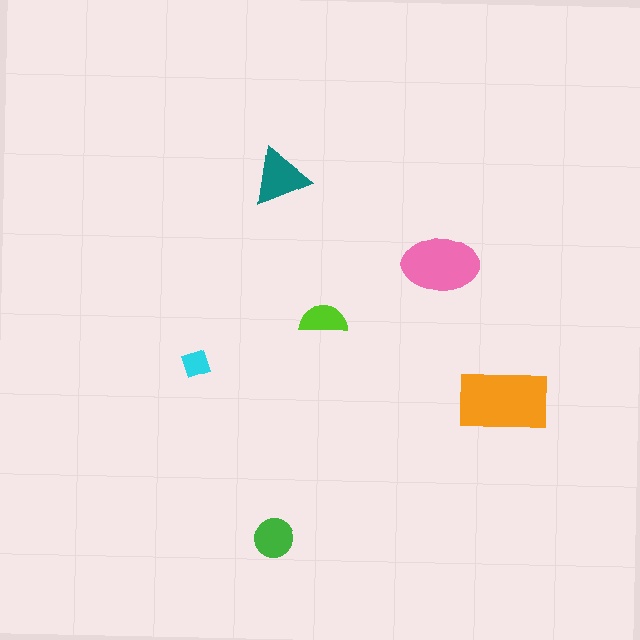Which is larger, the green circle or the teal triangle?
The teal triangle.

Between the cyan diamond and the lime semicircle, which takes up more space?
The lime semicircle.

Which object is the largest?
The orange rectangle.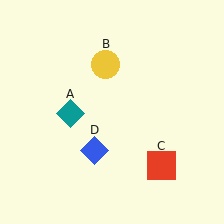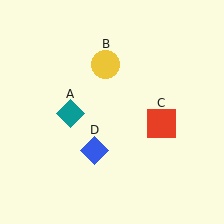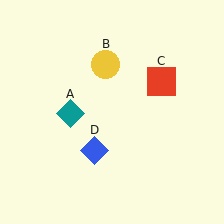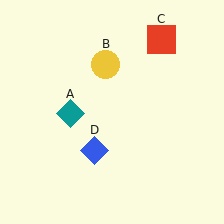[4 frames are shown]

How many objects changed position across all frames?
1 object changed position: red square (object C).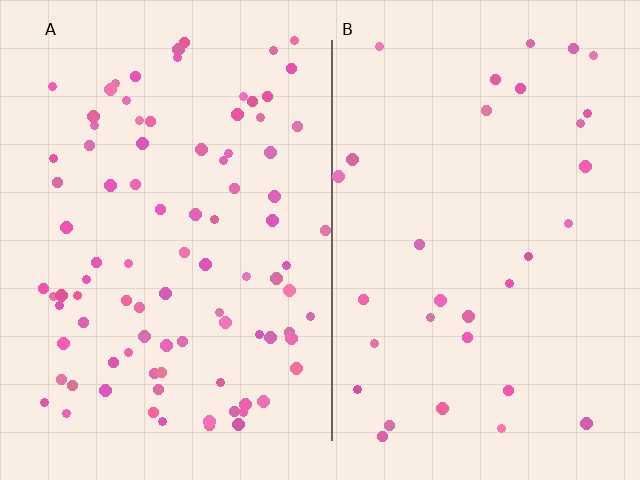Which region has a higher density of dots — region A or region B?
A (the left).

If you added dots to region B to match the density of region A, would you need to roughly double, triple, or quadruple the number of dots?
Approximately triple.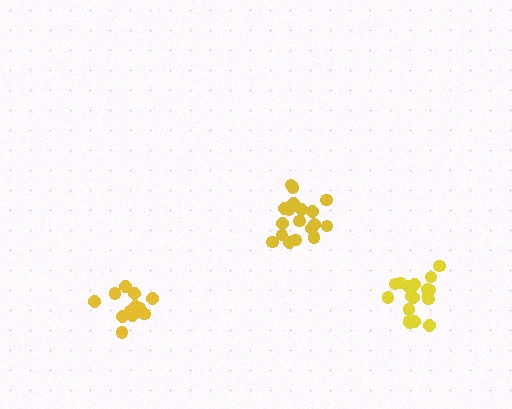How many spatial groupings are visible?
There are 3 spatial groupings.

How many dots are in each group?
Group 1: 18 dots, Group 2: 13 dots, Group 3: 19 dots (50 total).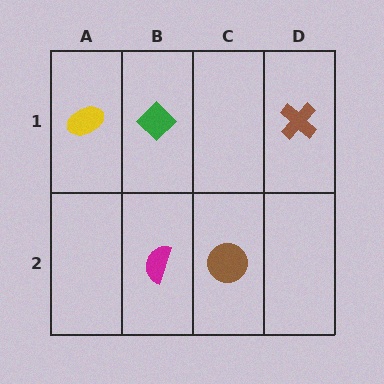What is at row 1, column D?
A brown cross.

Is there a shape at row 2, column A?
No, that cell is empty.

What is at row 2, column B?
A magenta semicircle.